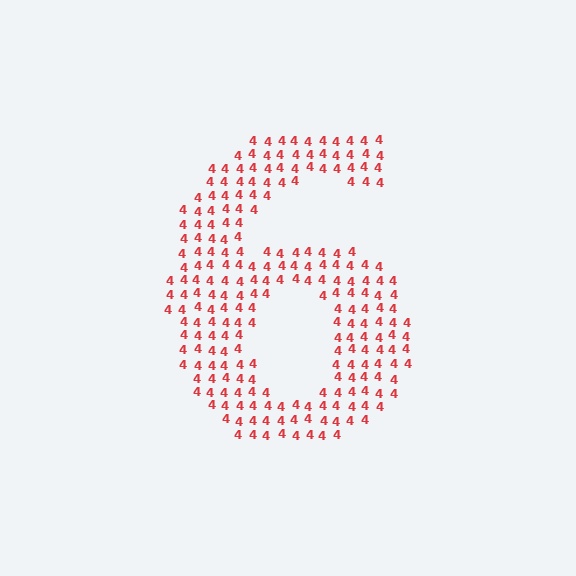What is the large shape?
The large shape is the digit 6.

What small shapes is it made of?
It is made of small digit 4's.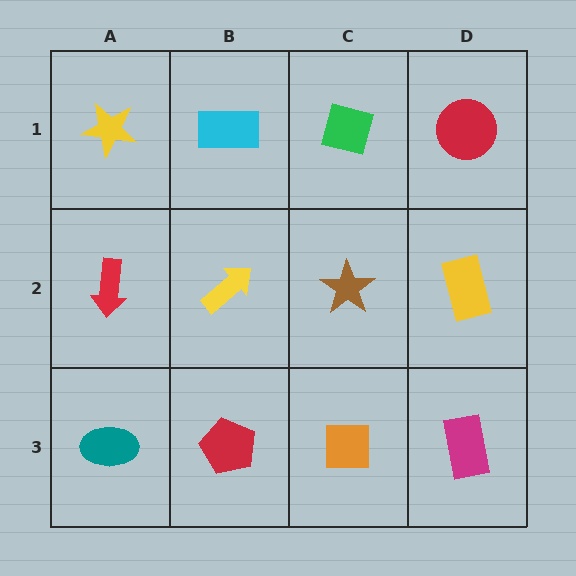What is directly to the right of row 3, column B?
An orange square.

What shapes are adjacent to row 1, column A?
A red arrow (row 2, column A), a cyan rectangle (row 1, column B).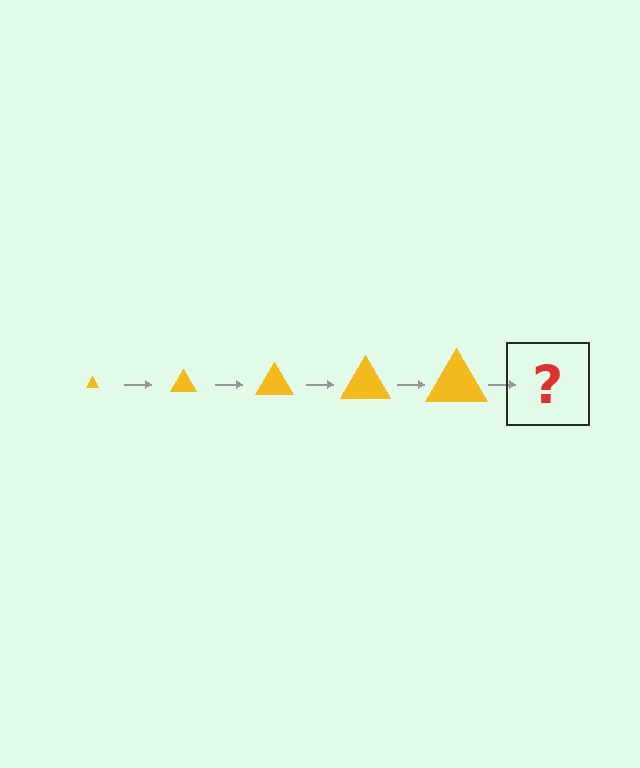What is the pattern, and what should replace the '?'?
The pattern is that the triangle gets progressively larger each step. The '?' should be a yellow triangle, larger than the previous one.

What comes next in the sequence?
The next element should be a yellow triangle, larger than the previous one.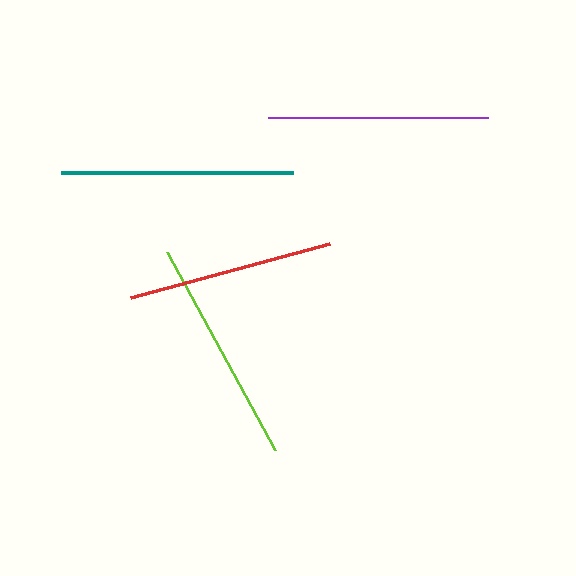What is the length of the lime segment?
The lime segment is approximately 225 pixels long.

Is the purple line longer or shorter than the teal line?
The teal line is longer than the purple line.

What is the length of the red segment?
The red segment is approximately 206 pixels long.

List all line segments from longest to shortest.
From longest to shortest: teal, lime, purple, red.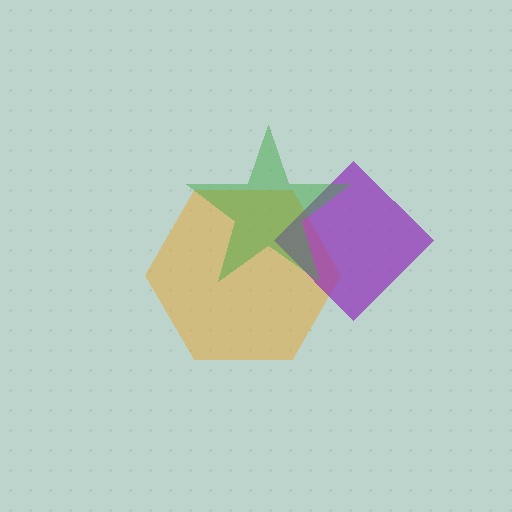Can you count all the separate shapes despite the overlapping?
Yes, there are 3 separate shapes.